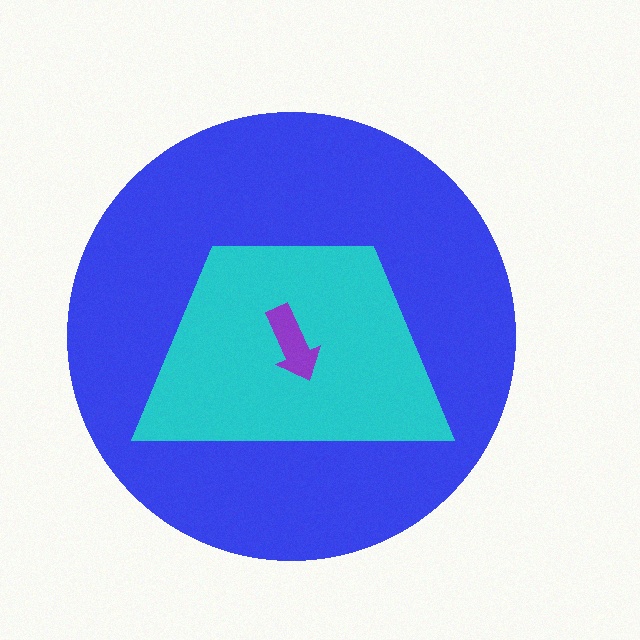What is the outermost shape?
The blue circle.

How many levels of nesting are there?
3.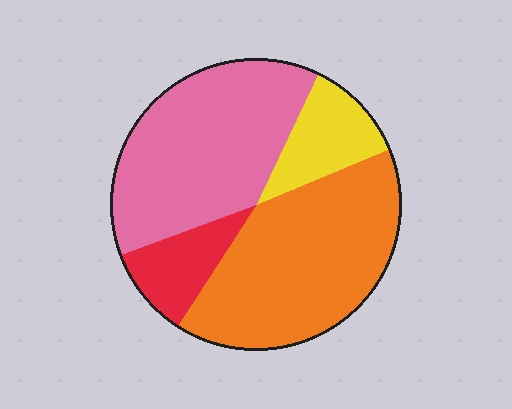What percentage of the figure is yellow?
Yellow takes up about one eighth (1/8) of the figure.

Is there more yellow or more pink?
Pink.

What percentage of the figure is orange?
Orange covers about 40% of the figure.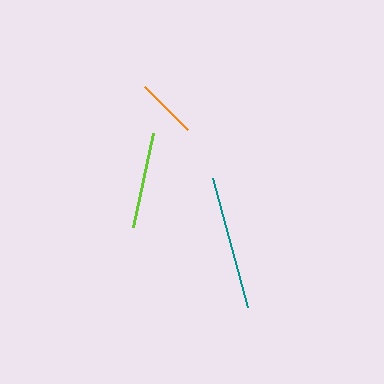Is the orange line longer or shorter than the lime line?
The lime line is longer than the orange line.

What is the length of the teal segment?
The teal segment is approximately 134 pixels long.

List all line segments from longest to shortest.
From longest to shortest: teal, lime, orange.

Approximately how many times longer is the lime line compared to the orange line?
The lime line is approximately 1.6 times the length of the orange line.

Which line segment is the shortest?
The orange line is the shortest at approximately 61 pixels.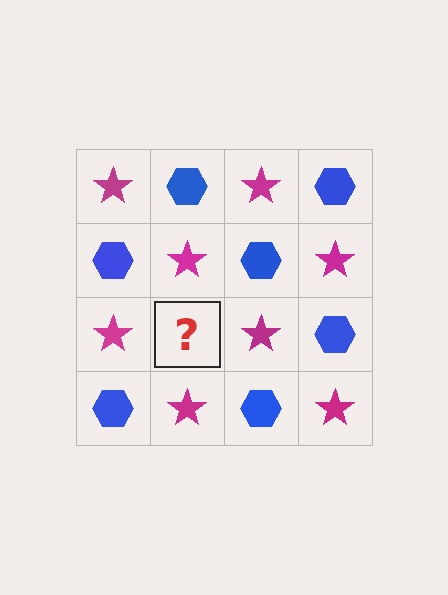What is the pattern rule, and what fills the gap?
The rule is that it alternates magenta star and blue hexagon in a checkerboard pattern. The gap should be filled with a blue hexagon.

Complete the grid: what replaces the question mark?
The question mark should be replaced with a blue hexagon.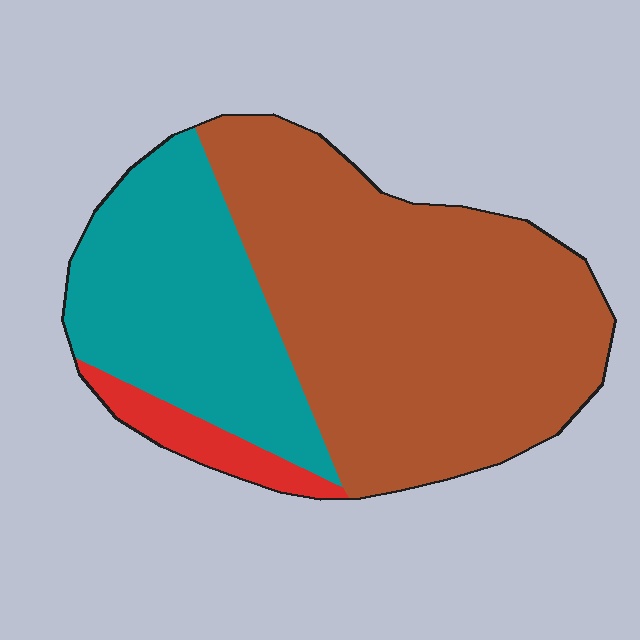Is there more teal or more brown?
Brown.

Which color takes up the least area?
Red, at roughly 5%.